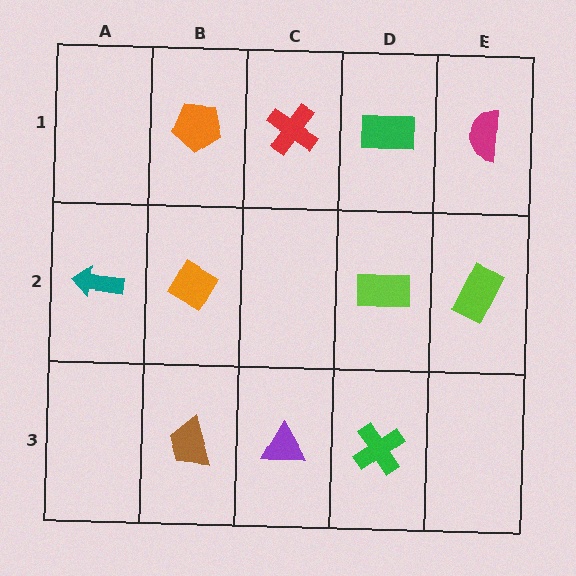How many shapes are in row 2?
4 shapes.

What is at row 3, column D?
A green cross.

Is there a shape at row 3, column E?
No, that cell is empty.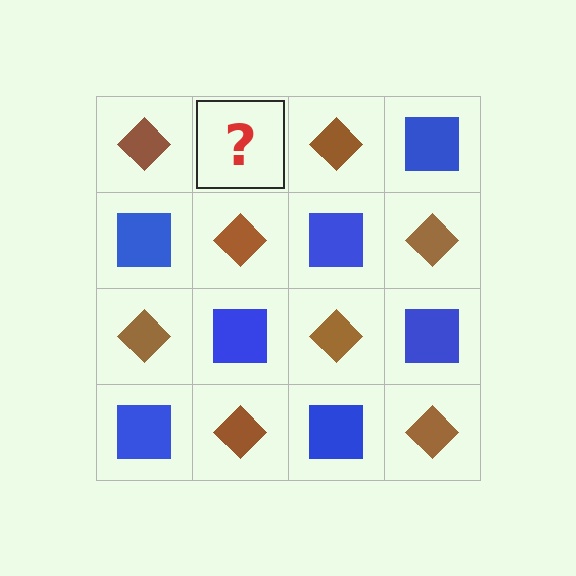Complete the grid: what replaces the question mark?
The question mark should be replaced with a blue square.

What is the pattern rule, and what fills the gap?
The rule is that it alternates brown diamond and blue square in a checkerboard pattern. The gap should be filled with a blue square.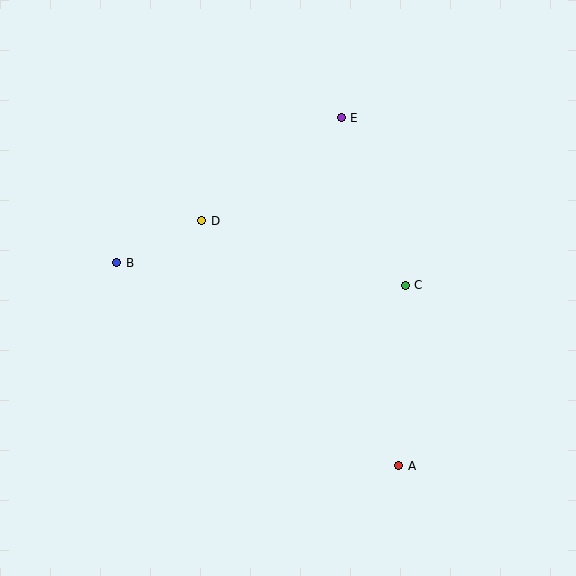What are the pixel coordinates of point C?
Point C is at (405, 285).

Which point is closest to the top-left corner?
Point B is closest to the top-left corner.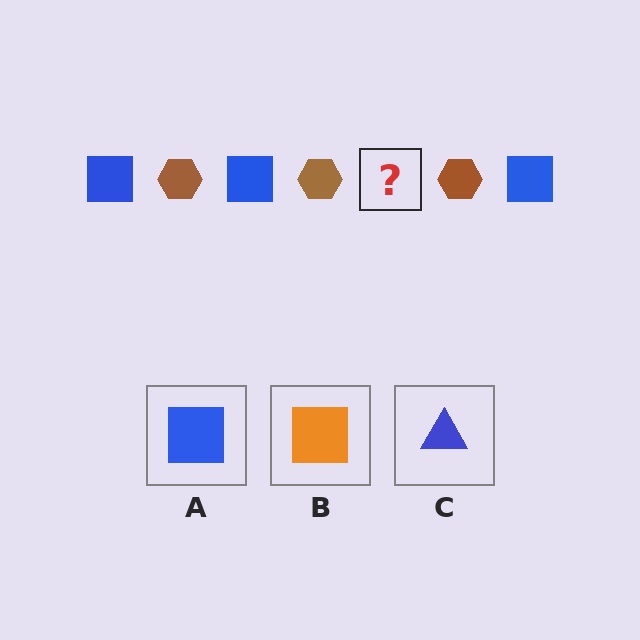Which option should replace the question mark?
Option A.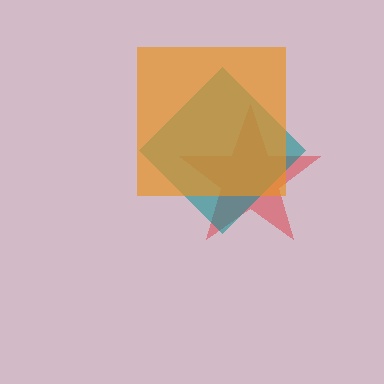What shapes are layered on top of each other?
The layered shapes are: a red star, a teal diamond, an orange square.